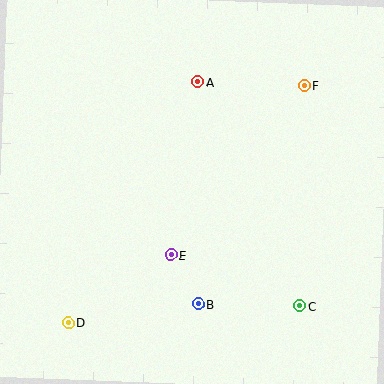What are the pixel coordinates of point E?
Point E is at (171, 255).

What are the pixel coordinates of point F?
Point F is at (304, 85).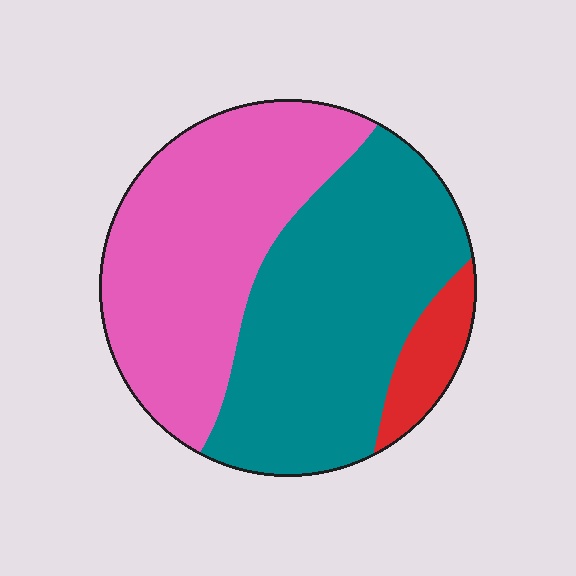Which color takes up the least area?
Red, at roughly 10%.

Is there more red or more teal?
Teal.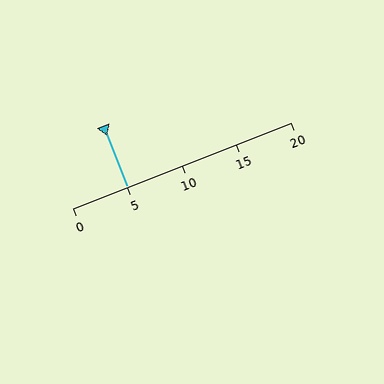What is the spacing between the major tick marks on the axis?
The major ticks are spaced 5 apart.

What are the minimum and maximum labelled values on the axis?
The axis runs from 0 to 20.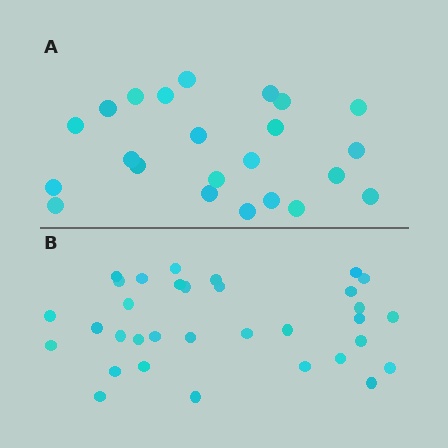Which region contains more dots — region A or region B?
Region B (the bottom region) has more dots.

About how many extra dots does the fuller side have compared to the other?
Region B has roughly 10 or so more dots than region A.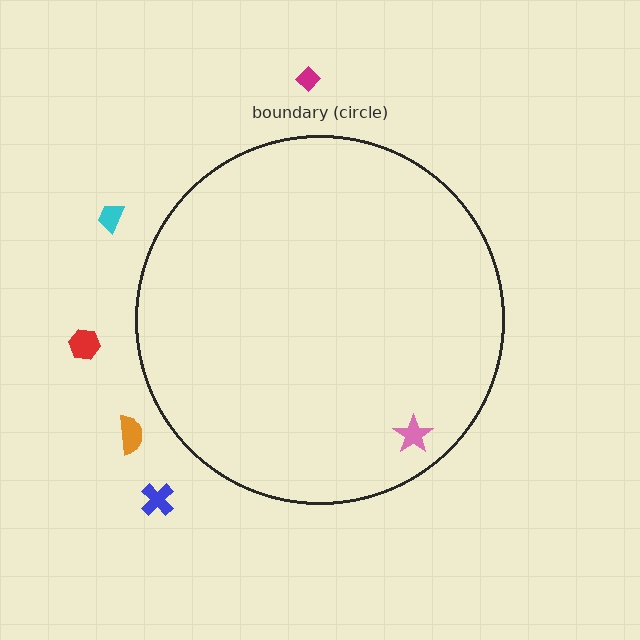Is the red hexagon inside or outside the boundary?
Outside.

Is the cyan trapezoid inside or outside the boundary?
Outside.